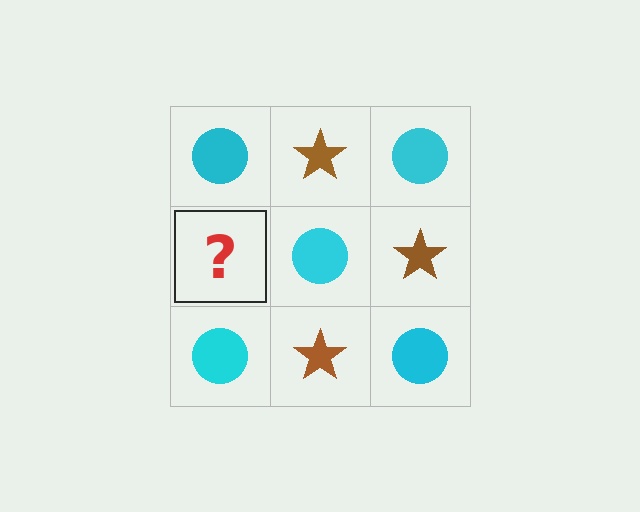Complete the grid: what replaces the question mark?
The question mark should be replaced with a brown star.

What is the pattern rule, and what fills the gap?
The rule is that it alternates cyan circle and brown star in a checkerboard pattern. The gap should be filled with a brown star.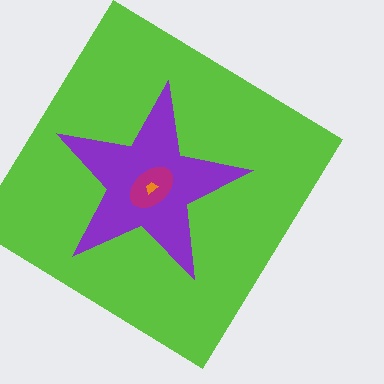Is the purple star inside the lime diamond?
Yes.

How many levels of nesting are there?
4.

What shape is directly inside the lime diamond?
The purple star.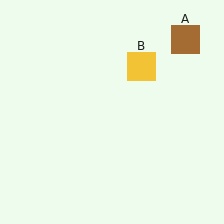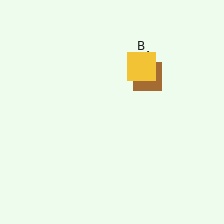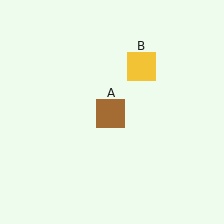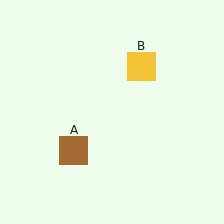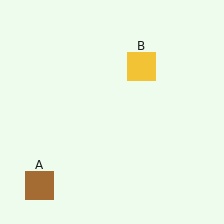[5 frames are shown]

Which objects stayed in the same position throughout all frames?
Yellow square (object B) remained stationary.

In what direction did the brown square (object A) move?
The brown square (object A) moved down and to the left.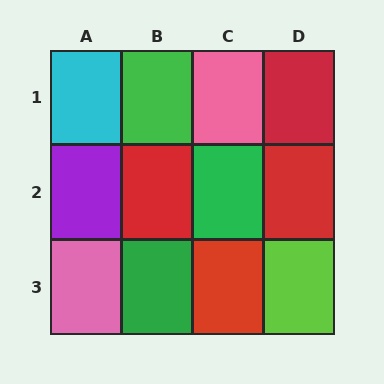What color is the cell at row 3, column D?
Lime.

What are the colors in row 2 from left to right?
Purple, red, green, red.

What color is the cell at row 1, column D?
Red.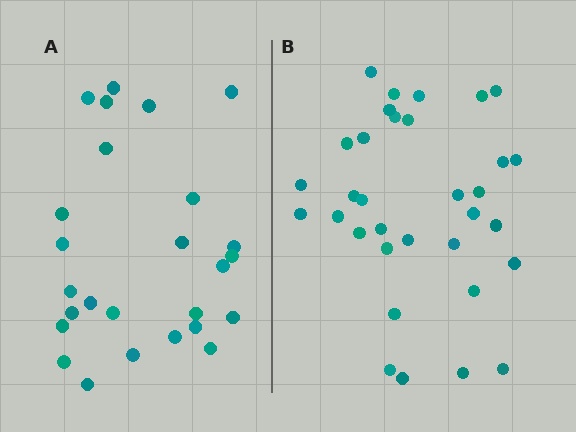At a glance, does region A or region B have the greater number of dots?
Region B (the right region) has more dots.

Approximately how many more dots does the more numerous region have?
Region B has roughly 8 or so more dots than region A.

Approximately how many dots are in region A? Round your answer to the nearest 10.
About 30 dots. (The exact count is 26, which rounds to 30.)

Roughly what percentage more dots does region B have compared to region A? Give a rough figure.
About 25% more.